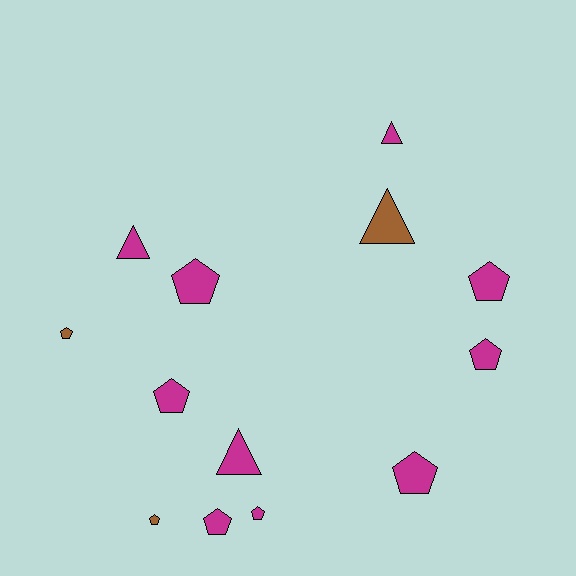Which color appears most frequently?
Magenta, with 10 objects.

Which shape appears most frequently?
Pentagon, with 9 objects.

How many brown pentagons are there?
There are 2 brown pentagons.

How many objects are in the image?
There are 13 objects.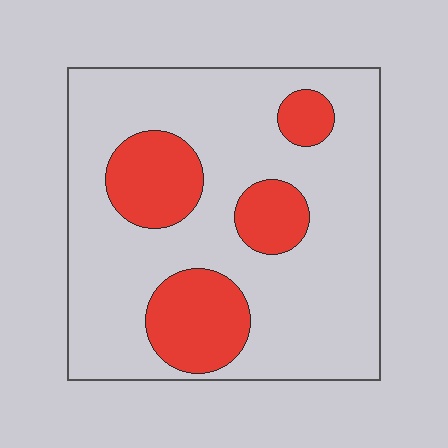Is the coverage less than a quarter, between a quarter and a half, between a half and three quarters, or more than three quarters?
Less than a quarter.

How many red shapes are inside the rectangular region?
4.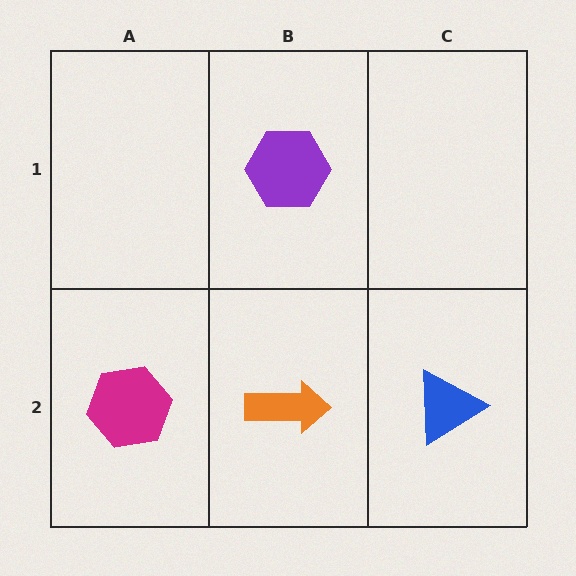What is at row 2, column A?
A magenta hexagon.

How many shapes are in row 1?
1 shape.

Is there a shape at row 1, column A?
No, that cell is empty.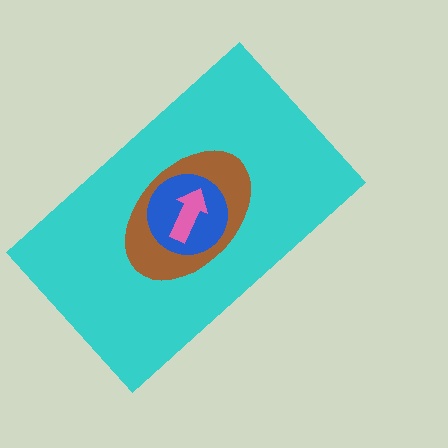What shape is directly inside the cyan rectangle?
The brown ellipse.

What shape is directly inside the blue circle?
The pink arrow.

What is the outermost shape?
The cyan rectangle.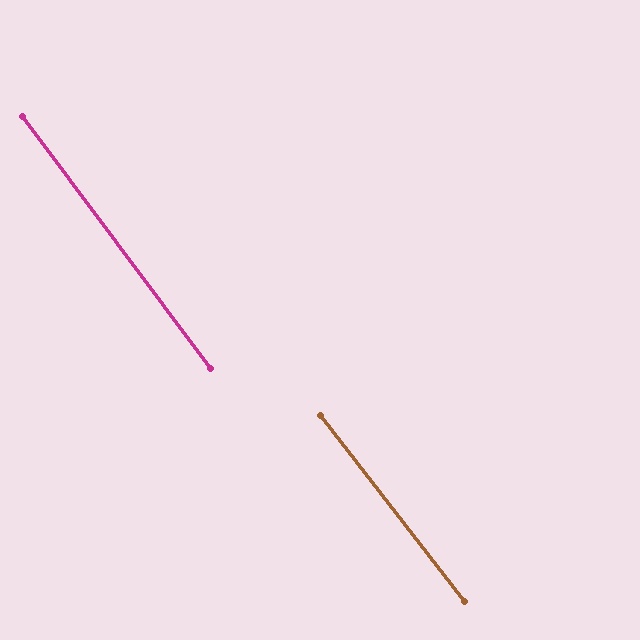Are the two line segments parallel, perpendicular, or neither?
Parallel — their directions differ by only 0.9°.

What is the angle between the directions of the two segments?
Approximately 1 degree.